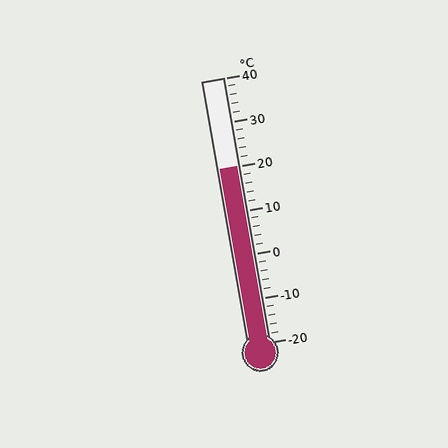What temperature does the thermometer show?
The thermometer shows approximately 20°C.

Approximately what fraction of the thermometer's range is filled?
The thermometer is filled to approximately 65% of its range.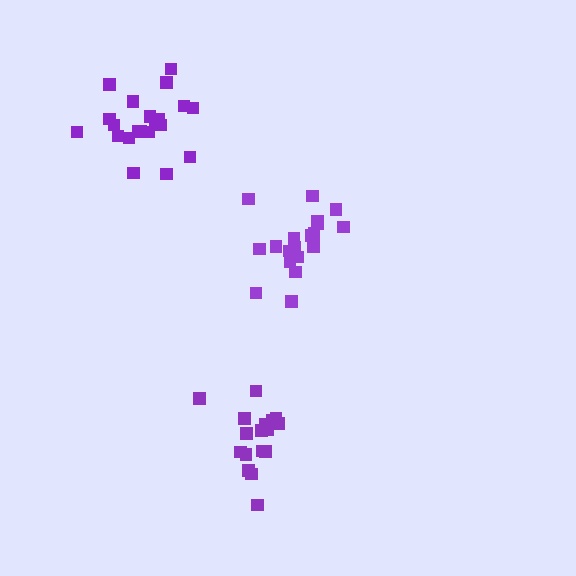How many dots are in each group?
Group 1: 19 dots, Group 2: 21 dots, Group 3: 18 dots (58 total).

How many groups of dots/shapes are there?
There are 3 groups.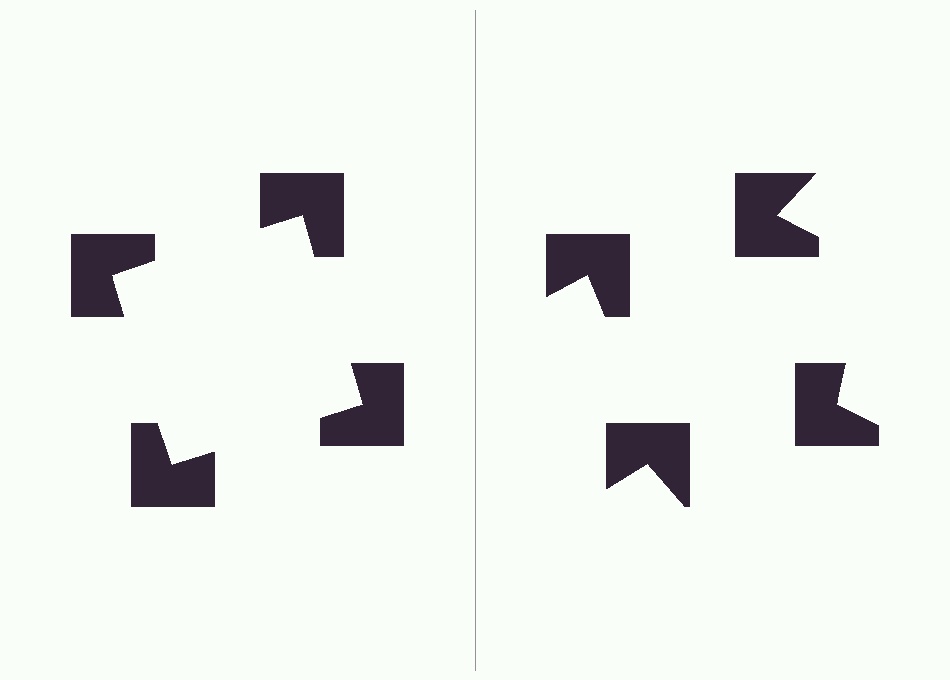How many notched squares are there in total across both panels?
8 — 4 on each side.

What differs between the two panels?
The notched squares are positioned identically on both sides; only the wedge orientations differ. On the left they align to a square; on the right they are misaligned.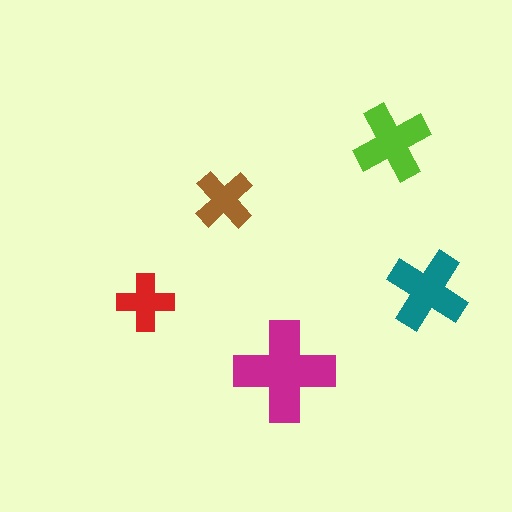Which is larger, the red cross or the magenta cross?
The magenta one.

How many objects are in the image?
There are 5 objects in the image.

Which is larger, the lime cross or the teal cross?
The teal one.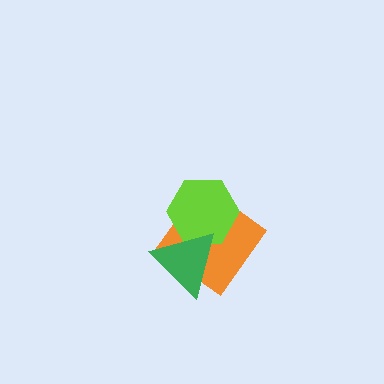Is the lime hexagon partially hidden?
Yes, it is partially covered by another shape.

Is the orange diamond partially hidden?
Yes, it is partially covered by another shape.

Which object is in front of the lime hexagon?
The green triangle is in front of the lime hexagon.